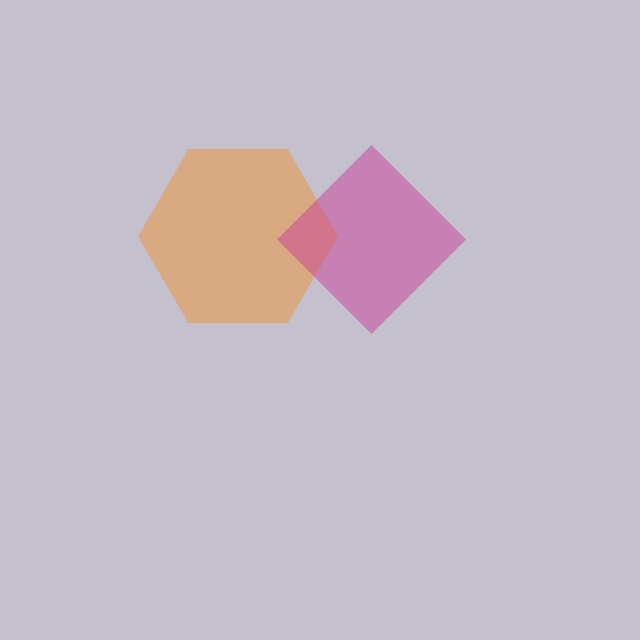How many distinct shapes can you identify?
There are 2 distinct shapes: an orange hexagon, a magenta diamond.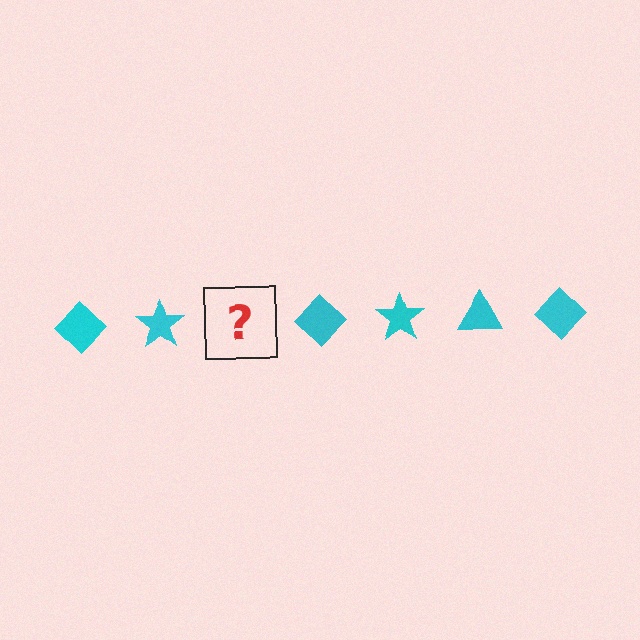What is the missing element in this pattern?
The missing element is a cyan triangle.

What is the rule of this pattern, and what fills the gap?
The rule is that the pattern cycles through diamond, star, triangle shapes in cyan. The gap should be filled with a cyan triangle.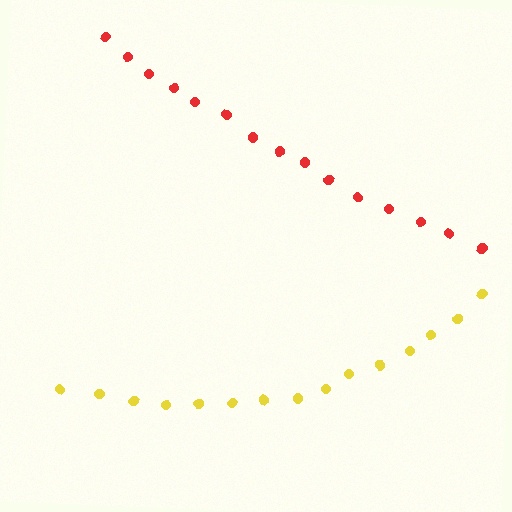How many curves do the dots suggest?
There are 2 distinct paths.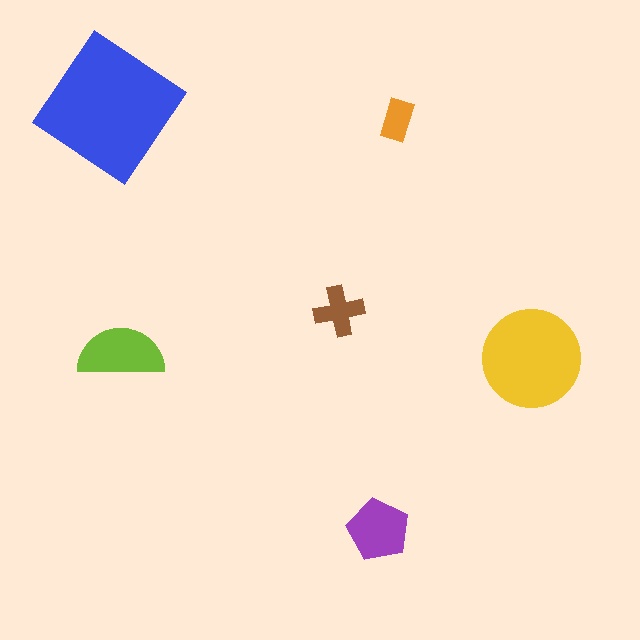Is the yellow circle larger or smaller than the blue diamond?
Smaller.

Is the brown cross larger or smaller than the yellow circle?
Smaller.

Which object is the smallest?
The orange rectangle.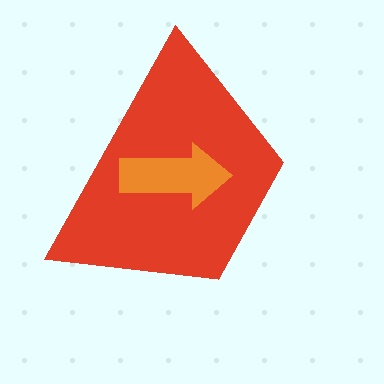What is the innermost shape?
The orange arrow.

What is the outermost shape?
The red trapezoid.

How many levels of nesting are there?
2.